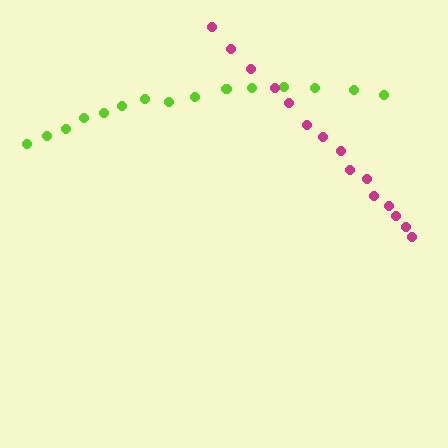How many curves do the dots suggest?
There are 2 distinct paths.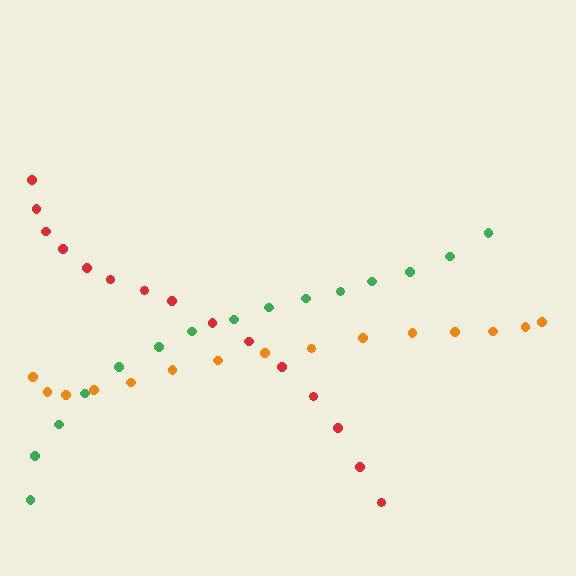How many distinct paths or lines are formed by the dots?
There are 3 distinct paths.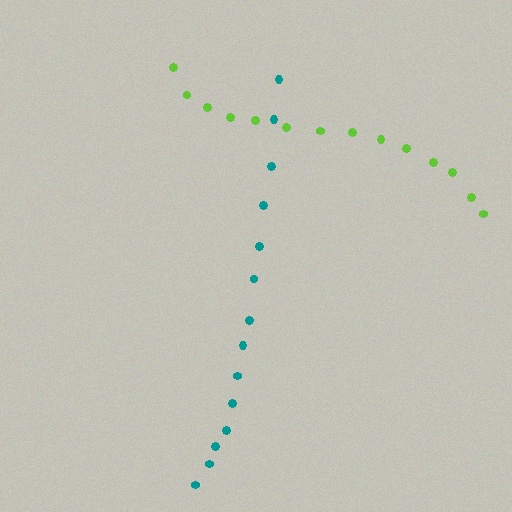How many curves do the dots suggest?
There are 2 distinct paths.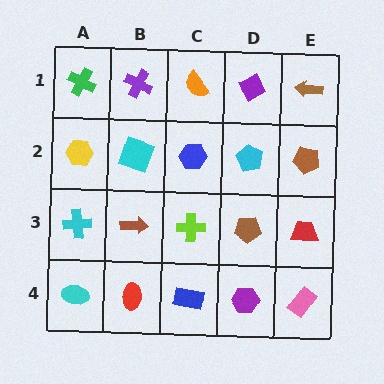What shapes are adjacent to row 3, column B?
A cyan square (row 2, column B), a red ellipse (row 4, column B), a cyan cross (row 3, column A), a lime cross (row 3, column C).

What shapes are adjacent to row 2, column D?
A purple diamond (row 1, column D), a brown pentagon (row 3, column D), a blue hexagon (row 2, column C), a brown pentagon (row 2, column E).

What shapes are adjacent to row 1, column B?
A cyan square (row 2, column B), a green cross (row 1, column A), an orange semicircle (row 1, column C).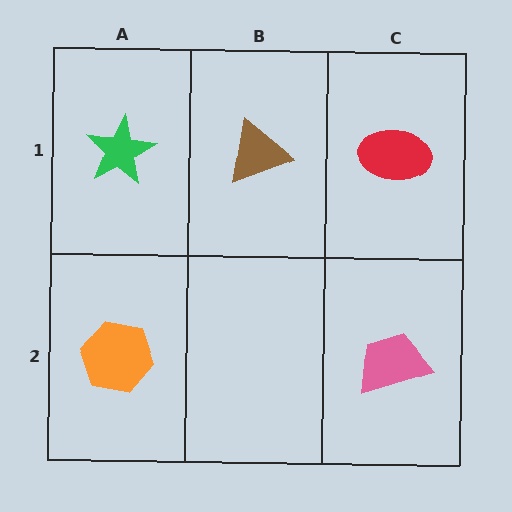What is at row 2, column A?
An orange hexagon.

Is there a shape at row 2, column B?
No, that cell is empty.